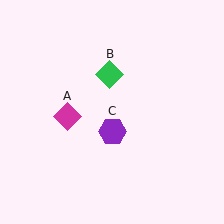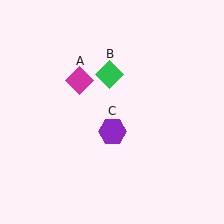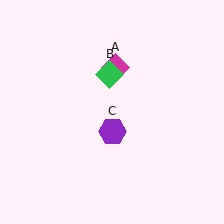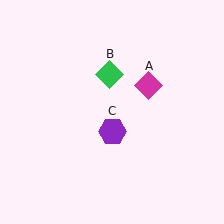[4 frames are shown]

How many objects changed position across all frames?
1 object changed position: magenta diamond (object A).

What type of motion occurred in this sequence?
The magenta diamond (object A) rotated clockwise around the center of the scene.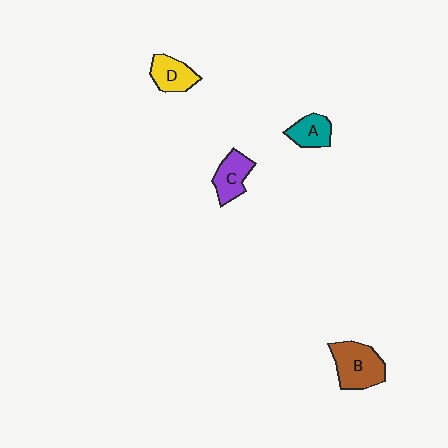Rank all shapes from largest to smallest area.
From largest to smallest: B (brown), C (purple), D (yellow), A (teal).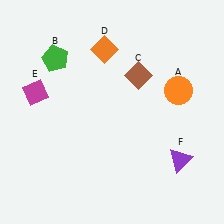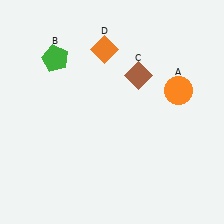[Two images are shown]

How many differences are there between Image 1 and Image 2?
There are 2 differences between the two images.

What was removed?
The purple triangle (F), the magenta diamond (E) were removed in Image 2.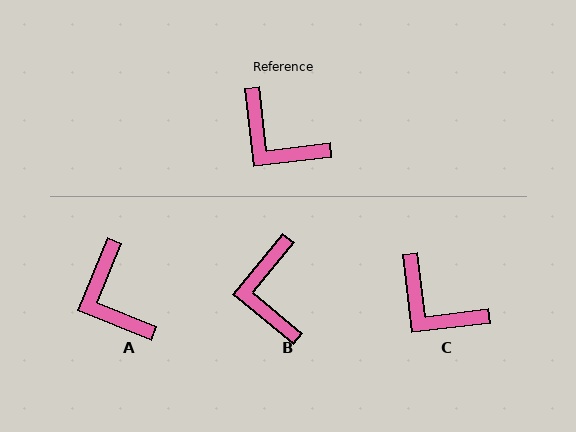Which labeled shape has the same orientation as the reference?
C.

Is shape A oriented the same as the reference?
No, it is off by about 29 degrees.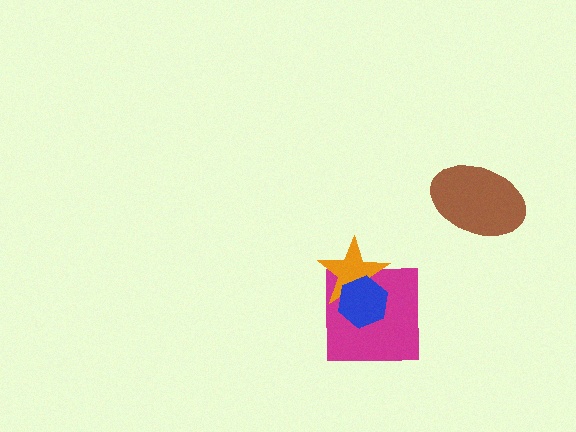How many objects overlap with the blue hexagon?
2 objects overlap with the blue hexagon.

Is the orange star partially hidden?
Yes, it is partially covered by another shape.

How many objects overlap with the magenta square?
2 objects overlap with the magenta square.